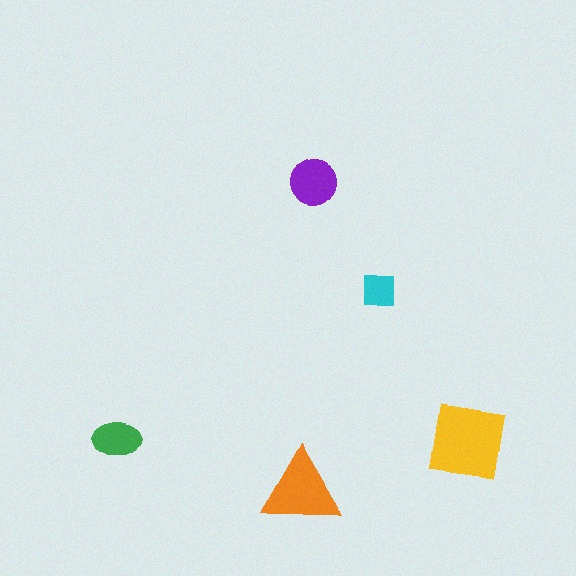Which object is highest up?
The purple circle is topmost.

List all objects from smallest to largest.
The cyan square, the green ellipse, the purple circle, the orange triangle, the yellow square.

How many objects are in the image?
There are 5 objects in the image.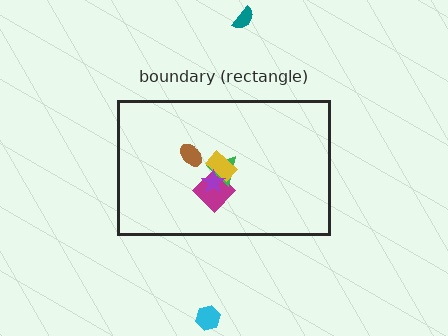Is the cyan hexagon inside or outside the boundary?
Outside.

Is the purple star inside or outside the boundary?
Inside.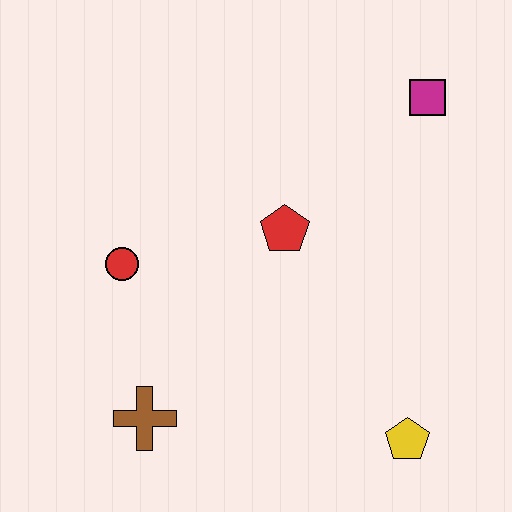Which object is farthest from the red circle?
The magenta square is farthest from the red circle.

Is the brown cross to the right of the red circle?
Yes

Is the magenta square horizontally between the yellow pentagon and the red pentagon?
No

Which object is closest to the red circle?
The brown cross is closest to the red circle.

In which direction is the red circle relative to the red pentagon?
The red circle is to the left of the red pentagon.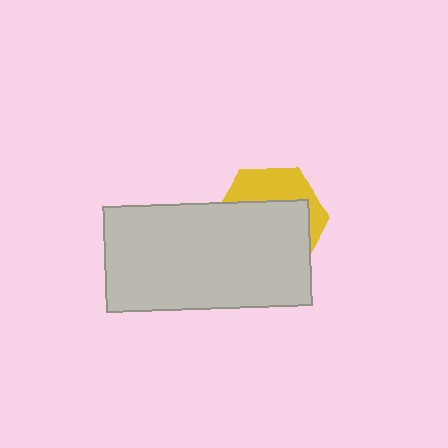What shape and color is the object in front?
The object in front is a light gray rectangle.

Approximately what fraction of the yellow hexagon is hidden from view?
Roughly 66% of the yellow hexagon is hidden behind the light gray rectangle.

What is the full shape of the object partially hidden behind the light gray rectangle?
The partially hidden object is a yellow hexagon.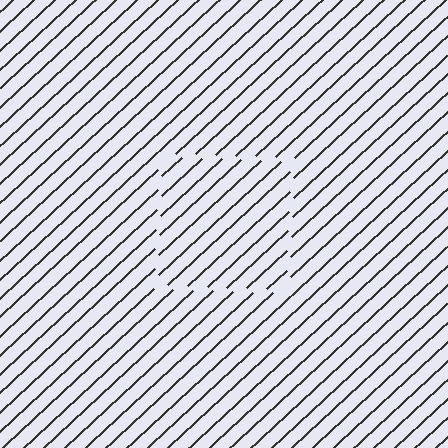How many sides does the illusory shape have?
4 sides — the line-ends trace a square.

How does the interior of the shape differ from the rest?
The interior of the shape contains the same grating, shifted by half a period — the contour is defined by the phase discontinuity where line-ends from the inner and outer gratings abut.